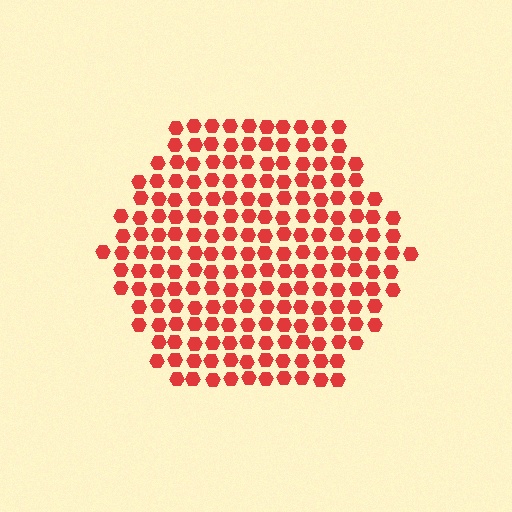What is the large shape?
The large shape is a hexagon.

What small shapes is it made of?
It is made of small hexagons.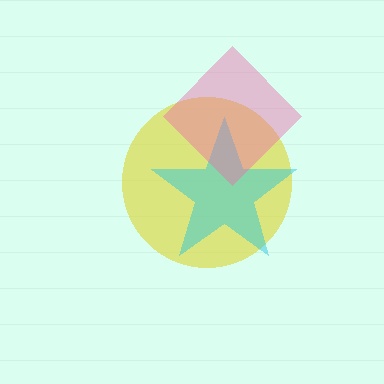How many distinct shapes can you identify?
There are 3 distinct shapes: a yellow circle, a cyan star, a pink diamond.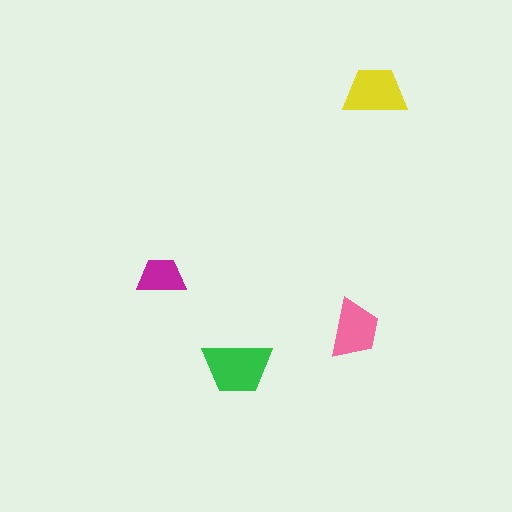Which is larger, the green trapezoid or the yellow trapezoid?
The green one.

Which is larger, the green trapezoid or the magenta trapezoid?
The green one.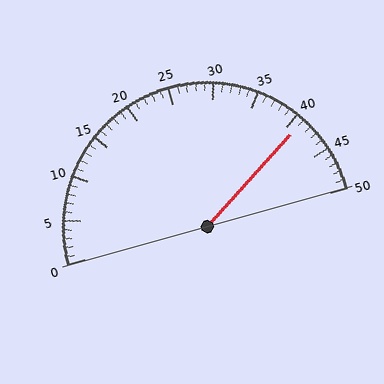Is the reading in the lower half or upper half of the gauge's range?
The reading is in the upper half of the range (0 to 50).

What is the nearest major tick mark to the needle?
The nearest major tick mark is 40.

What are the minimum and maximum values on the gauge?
The gauge ranges from 0 to 50.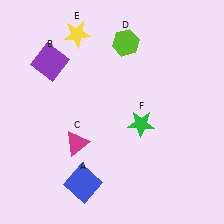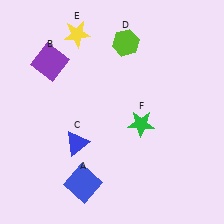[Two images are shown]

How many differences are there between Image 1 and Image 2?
There is 1 difference between the two images.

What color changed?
The triangle (C) changed from magenta in Image 1 to blue in Image 2.